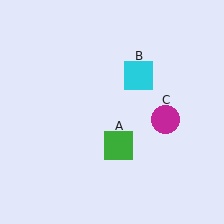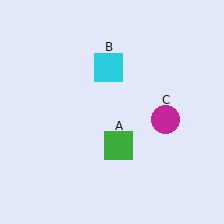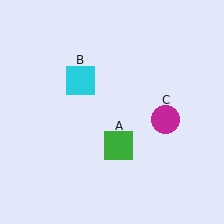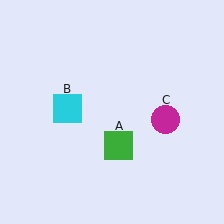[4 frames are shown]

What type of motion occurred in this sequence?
The cyan square (object B) rotated counterclockwise around the center of the scene.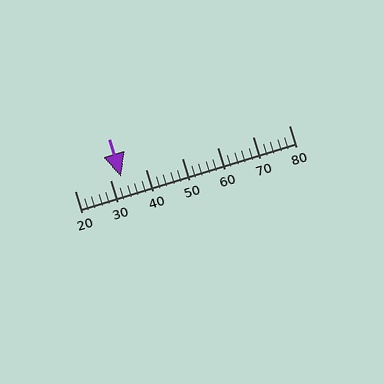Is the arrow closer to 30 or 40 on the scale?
The arrow is closer to 30.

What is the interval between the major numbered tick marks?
The major tick marks are spaced 10 units apart.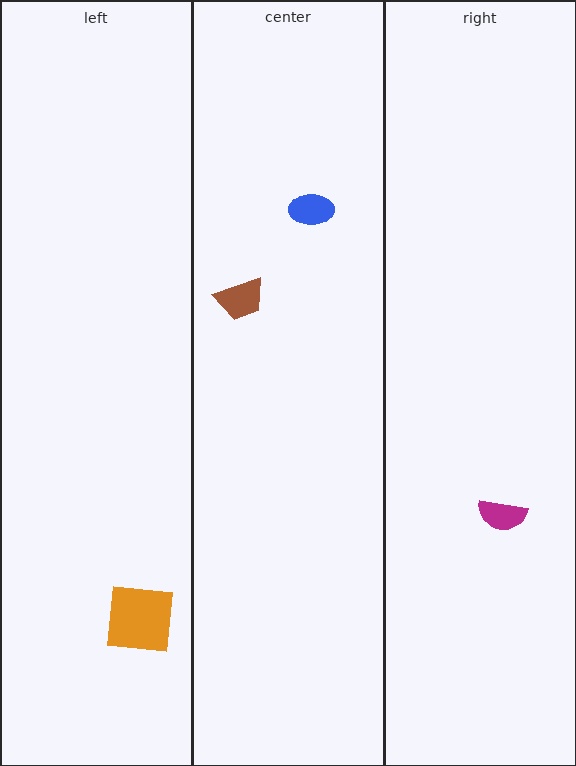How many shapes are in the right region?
1.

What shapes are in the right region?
The magenta semicircle.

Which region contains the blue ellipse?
The center region.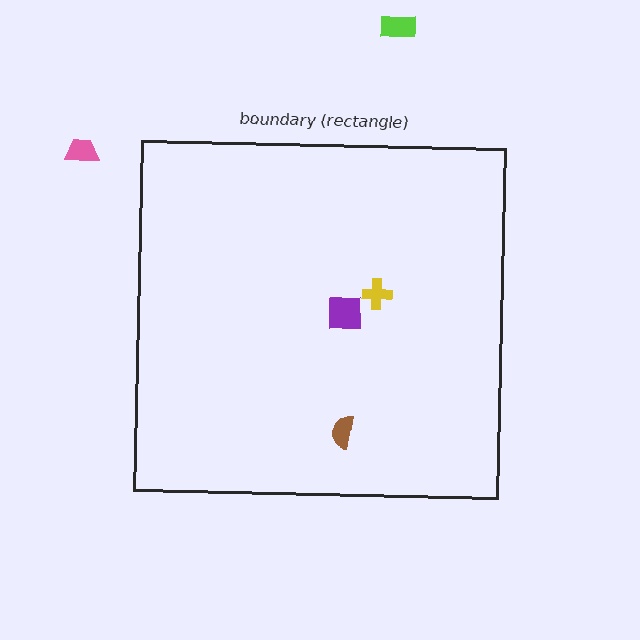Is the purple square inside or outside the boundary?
Inside.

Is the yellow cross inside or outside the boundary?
Inside.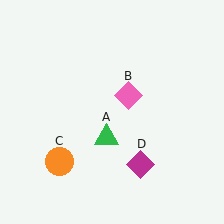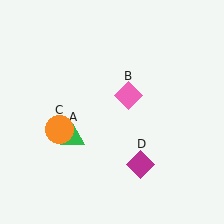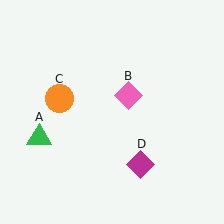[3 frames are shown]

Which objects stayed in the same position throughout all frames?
Pink diamond (object B) and magenta diamond (object D) remained stationary.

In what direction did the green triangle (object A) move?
The green triangle (object A) moved left.